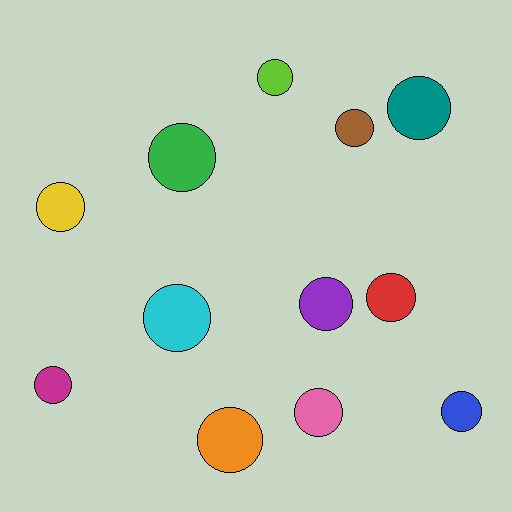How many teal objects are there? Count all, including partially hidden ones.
There is 1 teal object.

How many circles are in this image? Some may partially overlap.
There are 12 circles.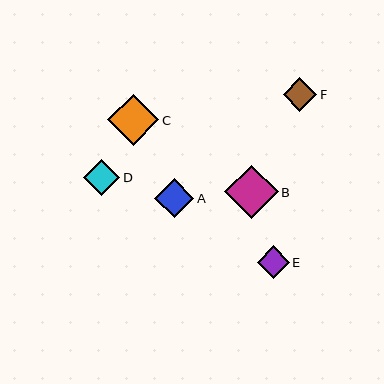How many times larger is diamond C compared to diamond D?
Diamond C is approximately 1.4 times the size of diamond D.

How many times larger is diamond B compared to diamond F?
Diamond B is approximately 1.6 times the size of diamond F.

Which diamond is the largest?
Diamond B is the largest with a size of approximately 53 pixels.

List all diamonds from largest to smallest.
From largest to smallest: B, C, A, D, F, E.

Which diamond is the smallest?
Diamond E is the smallest with a size of approximately 32 pixels.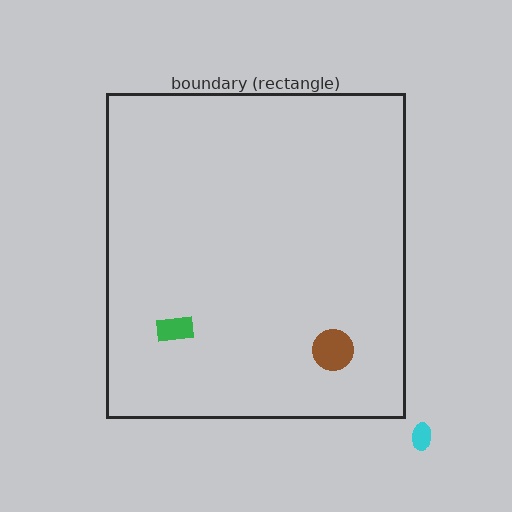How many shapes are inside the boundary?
2 inside, 1 outside.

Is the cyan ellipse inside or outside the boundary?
Outside.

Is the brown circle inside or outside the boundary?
Inside.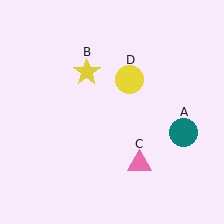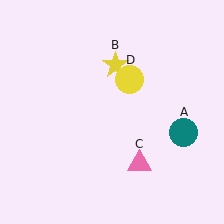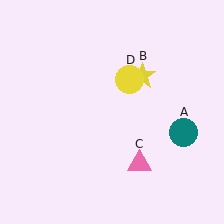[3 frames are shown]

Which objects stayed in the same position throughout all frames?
Teal circle (object A) and pink triangle (object C) and yellow circle (object D) remained stationary.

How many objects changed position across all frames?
1 object changed position: yellow star (object B).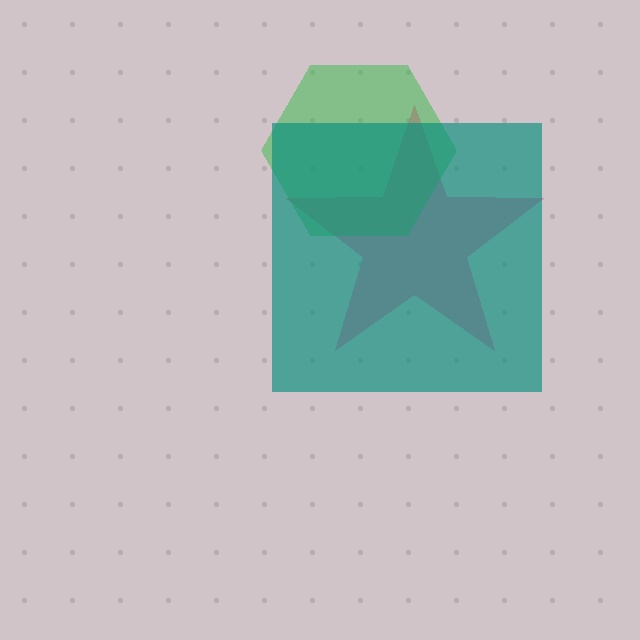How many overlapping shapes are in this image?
There are 3 overlapping shapes in the image.